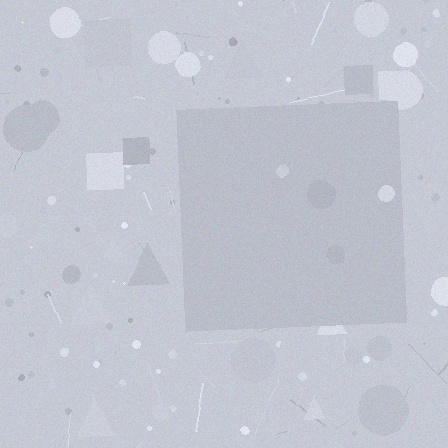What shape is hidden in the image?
A square is hidden in the image.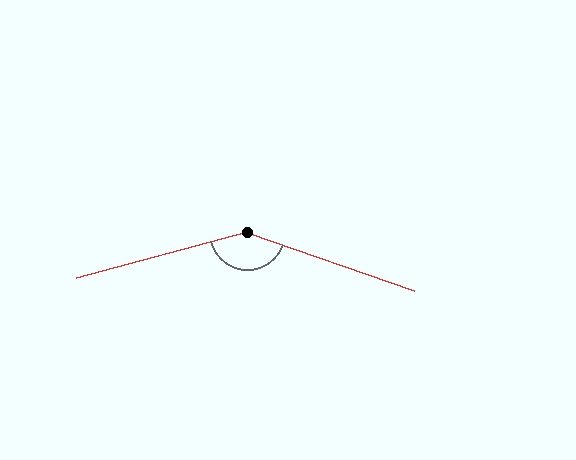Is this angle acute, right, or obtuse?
It is obtuse.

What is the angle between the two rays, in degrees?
Approximately 145 degrees.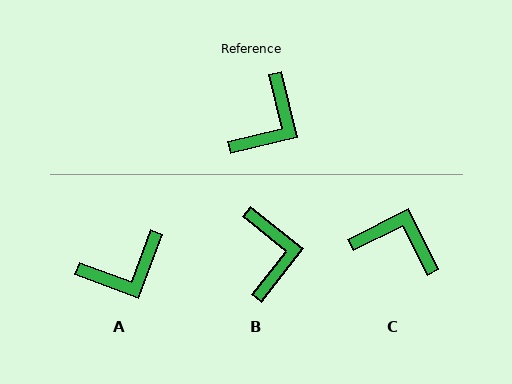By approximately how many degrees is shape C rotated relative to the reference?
Approximately 103 degrees counter-clockwise.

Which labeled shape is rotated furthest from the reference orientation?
C, about 103 degrees away.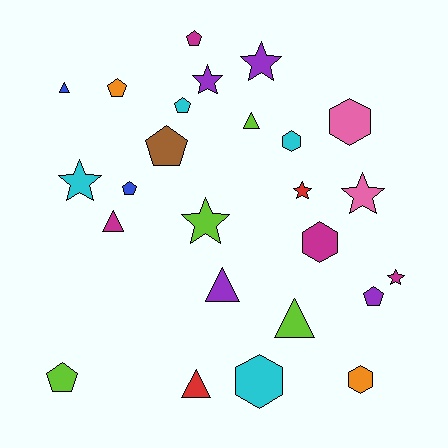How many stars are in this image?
There are 7 stars.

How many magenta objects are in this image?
There are 4 magenta objects.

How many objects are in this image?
There are 25 objects.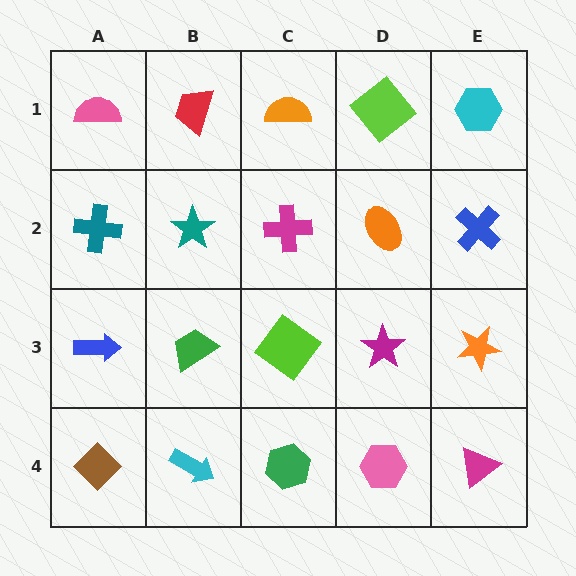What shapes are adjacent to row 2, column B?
A red trapezoid (row 1, column B), a green trapezoid (row 3, column B), a teal cross (row 2, column A), a magenta cross (row 2, column C).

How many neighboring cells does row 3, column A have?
3.